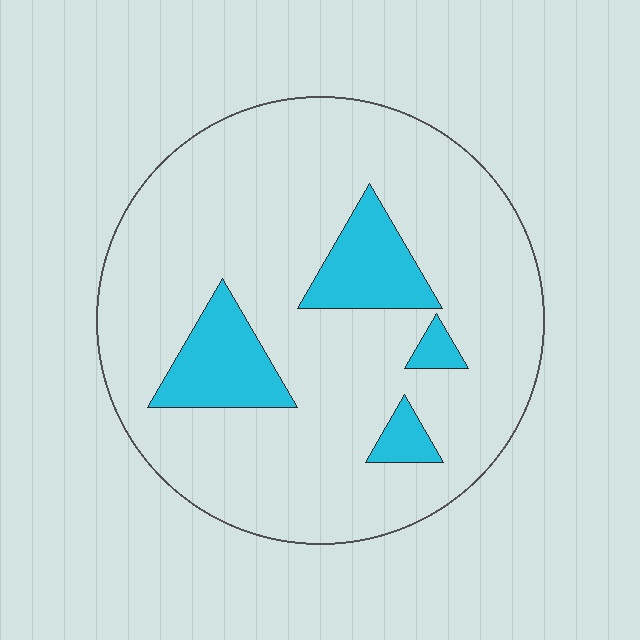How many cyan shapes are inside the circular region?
4.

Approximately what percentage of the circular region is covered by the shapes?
Approximately 15%.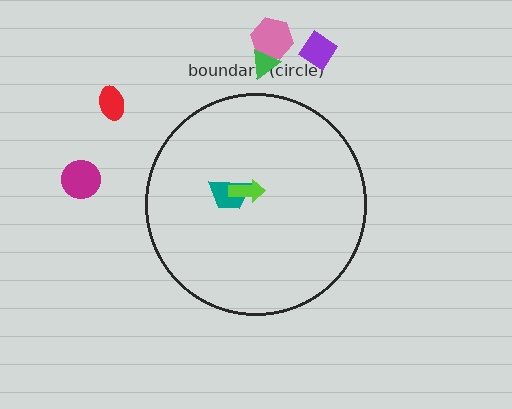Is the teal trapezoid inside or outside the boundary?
Inside.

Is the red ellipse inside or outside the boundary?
Outside.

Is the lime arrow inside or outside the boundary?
Inside.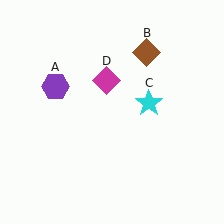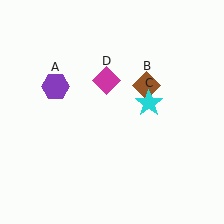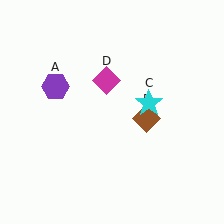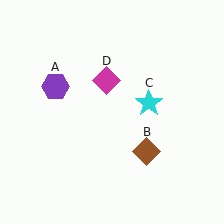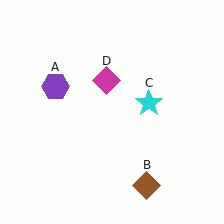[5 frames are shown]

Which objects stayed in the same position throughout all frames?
Purple hexagon (object A) and cyan star (object C) and magenta diamond (object D) remained stationary.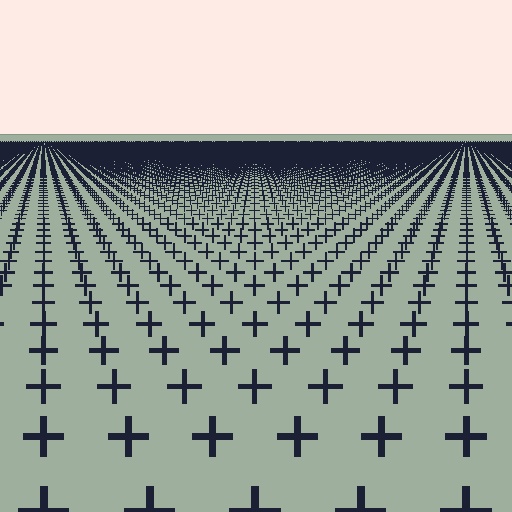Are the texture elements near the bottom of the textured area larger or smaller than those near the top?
Larger. Near the bottom, elements are closer to the viewer and appear at a bigger on-screen size.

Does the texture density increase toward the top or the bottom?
Density increases toward the top.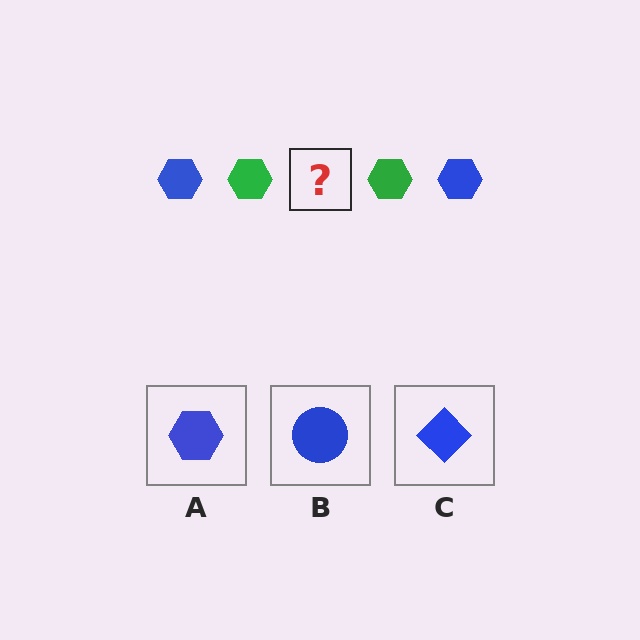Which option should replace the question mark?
Option A.